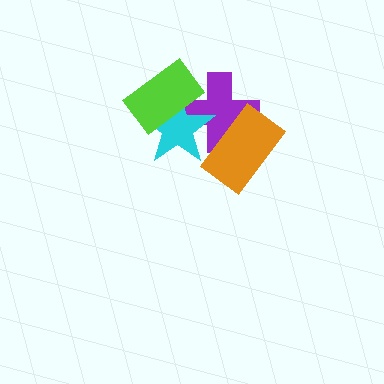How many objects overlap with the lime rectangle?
2 objects overlap with the lime rectangle.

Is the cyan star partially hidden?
Yes, it is partially covered by another shape.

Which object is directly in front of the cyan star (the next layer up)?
The lime rectangle is directly in front of the cyan star.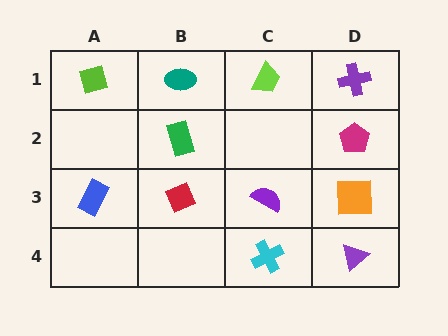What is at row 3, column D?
An orange square.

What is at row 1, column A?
A lime square.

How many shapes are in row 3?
4 shapes.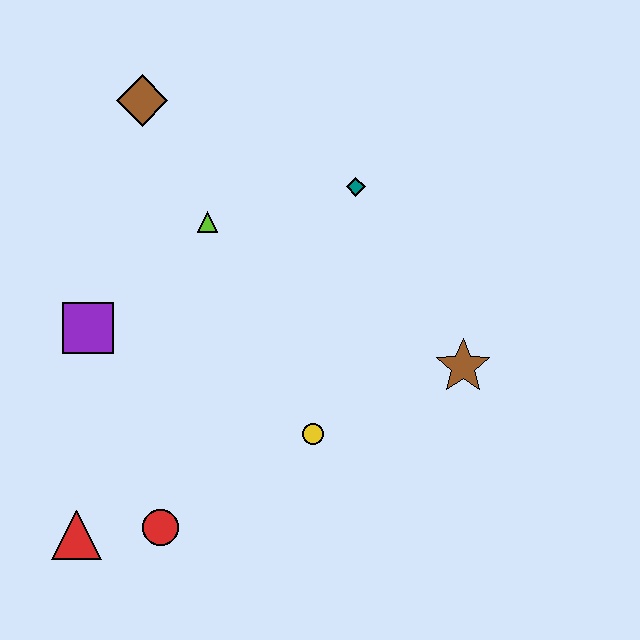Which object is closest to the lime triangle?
The brown diamond is closest to the lime triangle.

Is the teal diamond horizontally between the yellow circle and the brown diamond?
No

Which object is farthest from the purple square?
The brown star is farthest from the purple square.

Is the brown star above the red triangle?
Yes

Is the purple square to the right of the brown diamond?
No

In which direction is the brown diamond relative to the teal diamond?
The brown diamond is to the left of the teal diamond.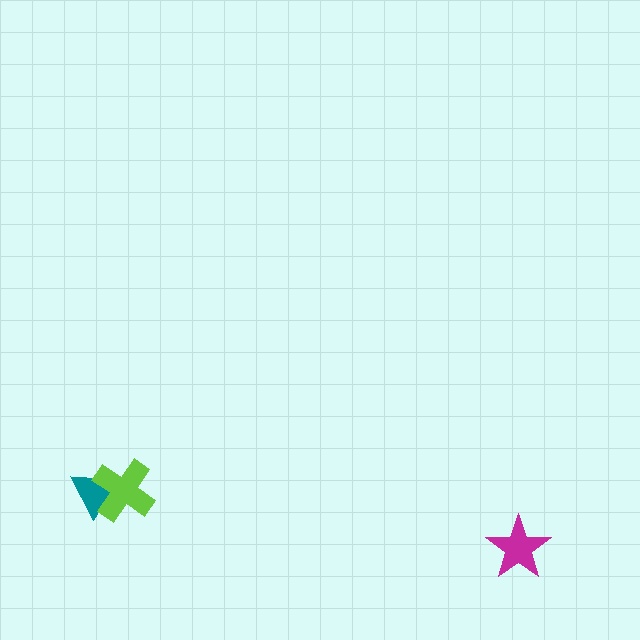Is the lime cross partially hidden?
No, no other shape covers it.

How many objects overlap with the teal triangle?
1 object overlaps with the teal triangle.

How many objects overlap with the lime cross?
1 object overlaps with the lime cross.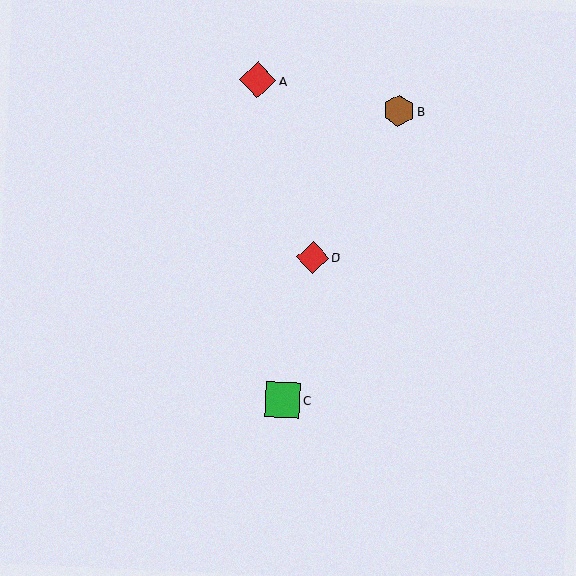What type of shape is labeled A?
Shape A is a red diamond.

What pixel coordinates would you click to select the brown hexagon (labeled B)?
Click at (399, 111) to select the brown hexagon B.